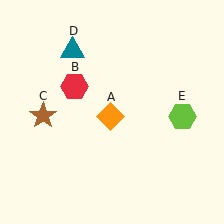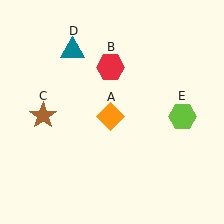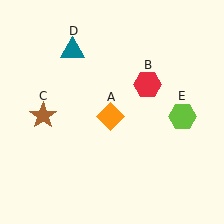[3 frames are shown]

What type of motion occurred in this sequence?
The red hexagon (object B) rotated clockwise around the center of the scene.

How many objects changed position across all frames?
1 object changed position: red hexagon (object B).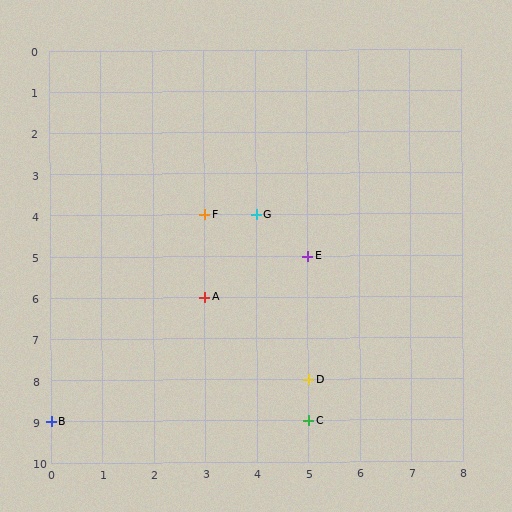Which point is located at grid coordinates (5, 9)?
Point C is at (5, 9).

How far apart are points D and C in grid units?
Points D and C are 1 row apart.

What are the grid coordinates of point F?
Point F is at grid coordinates (3, 4).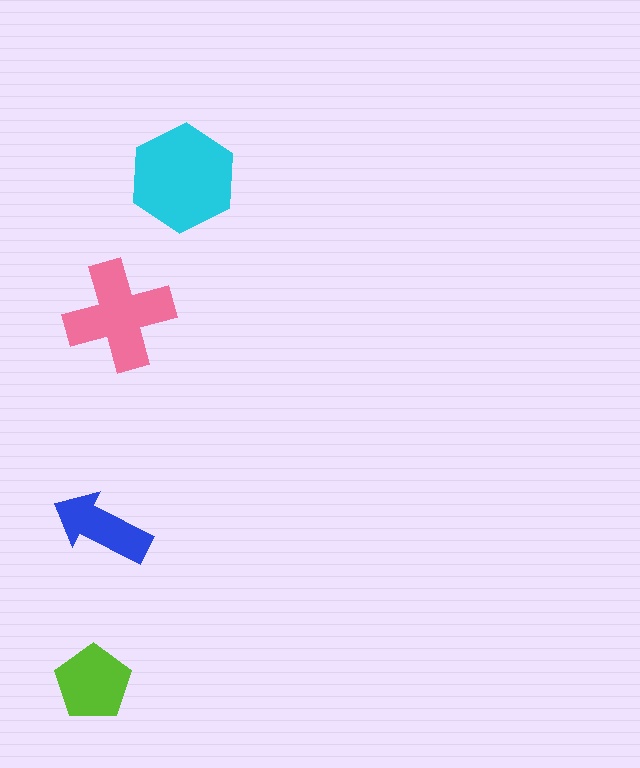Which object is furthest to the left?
The lime pentagon is leftmost.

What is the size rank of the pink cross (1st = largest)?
2nd.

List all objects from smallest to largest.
The blue arrow, the lime pentagon, the pink cross, the cyan hexagon.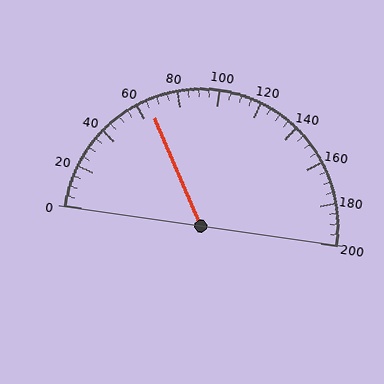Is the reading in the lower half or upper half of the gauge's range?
The reading is in the lower half of the range (0 to 200).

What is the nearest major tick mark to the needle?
The nearest major tick mark is 60.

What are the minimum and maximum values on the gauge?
The gauge ranges from 0 to 200.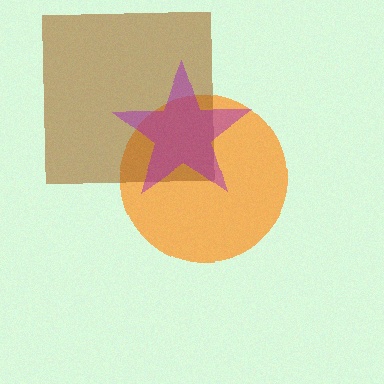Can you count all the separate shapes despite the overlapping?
Yes, there are 3 separate shapes.